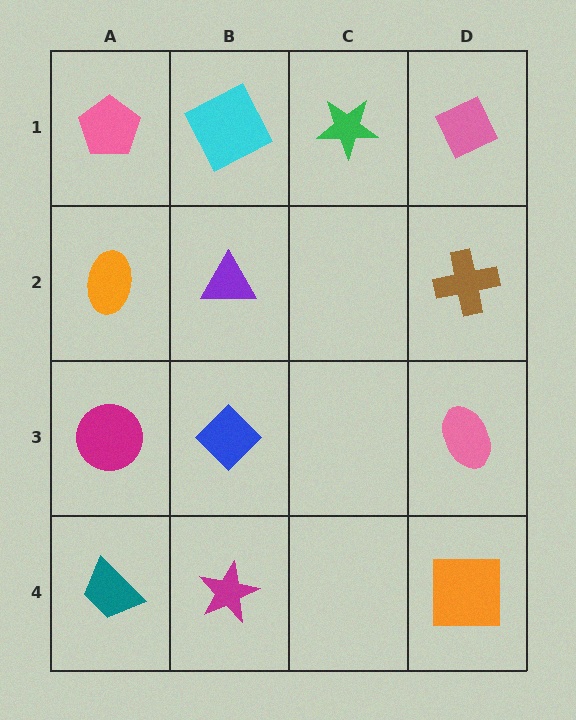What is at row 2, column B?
A purple triangle.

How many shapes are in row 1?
4 shapes.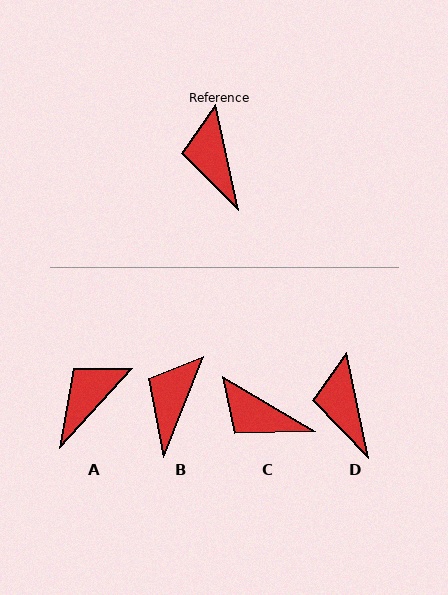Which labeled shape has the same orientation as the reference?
D.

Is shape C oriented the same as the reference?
No, it is off by about 47 degrees.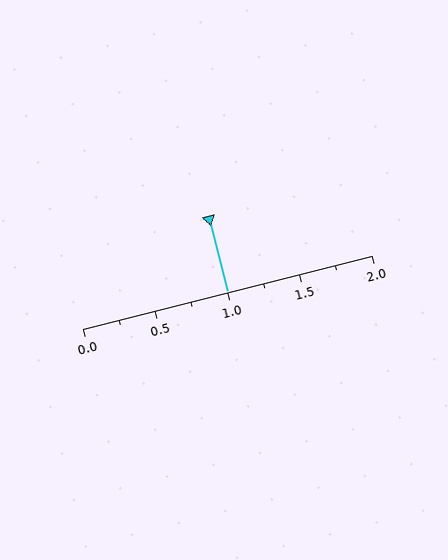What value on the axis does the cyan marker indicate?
The marker indicates approximately 1.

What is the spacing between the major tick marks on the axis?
The major ticks are spaced 0.5 apart.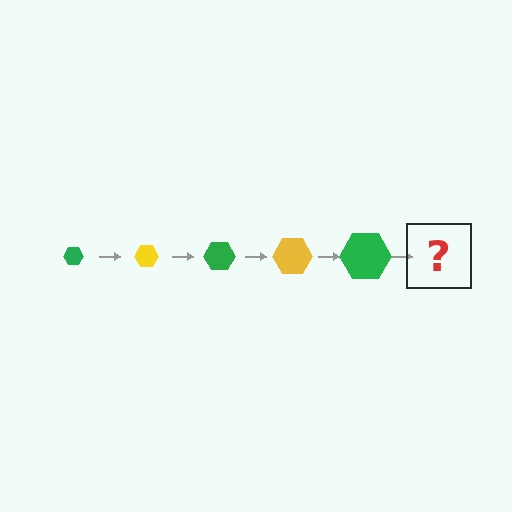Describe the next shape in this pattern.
It should be a yellow hexagon, larger than the previous one.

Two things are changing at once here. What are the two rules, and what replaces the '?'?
The two rules are that the hexagon grows larger each step and the color cycles through green and yellow. The '?' should be a yellow hexagon, larger than the previous one.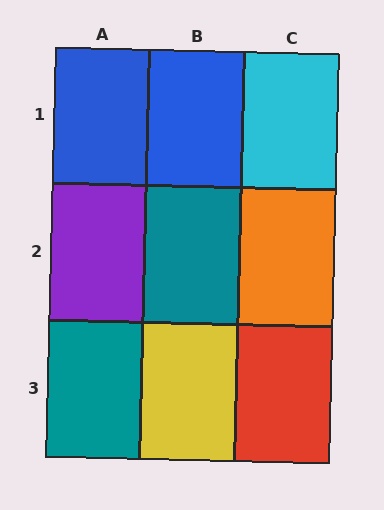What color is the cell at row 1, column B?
Blue.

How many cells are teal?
2 cells are teal.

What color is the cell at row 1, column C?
Cyan.